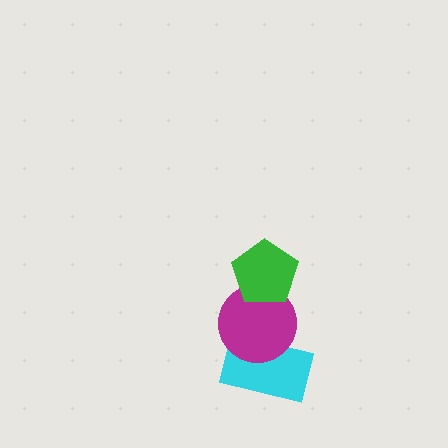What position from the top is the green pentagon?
The green pentagon is 1st from the top.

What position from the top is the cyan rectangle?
The cyan rectangle is 3rd from the top.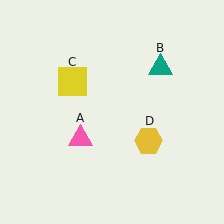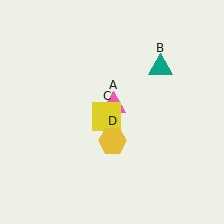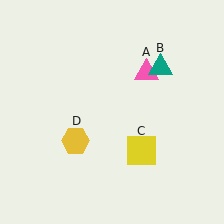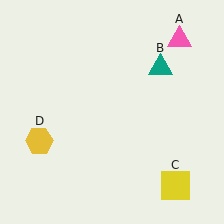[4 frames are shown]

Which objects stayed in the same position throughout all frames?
Teal triangle (object B) remained stationary.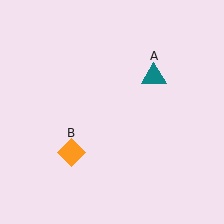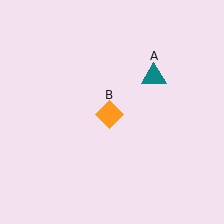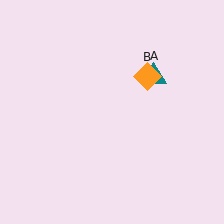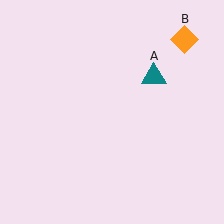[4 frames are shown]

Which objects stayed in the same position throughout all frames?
Teal triangle (object A) remained stationary.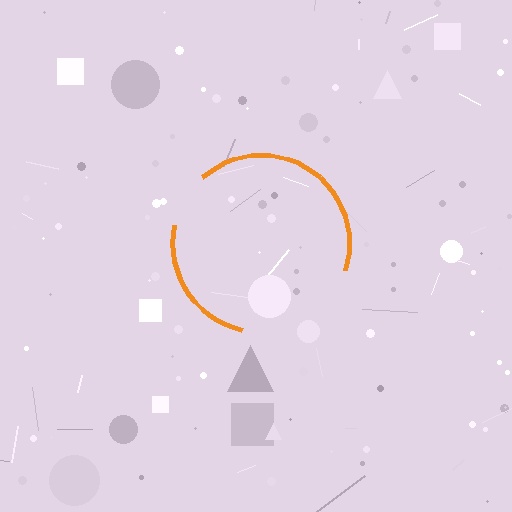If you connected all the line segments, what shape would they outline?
They would outline a circle.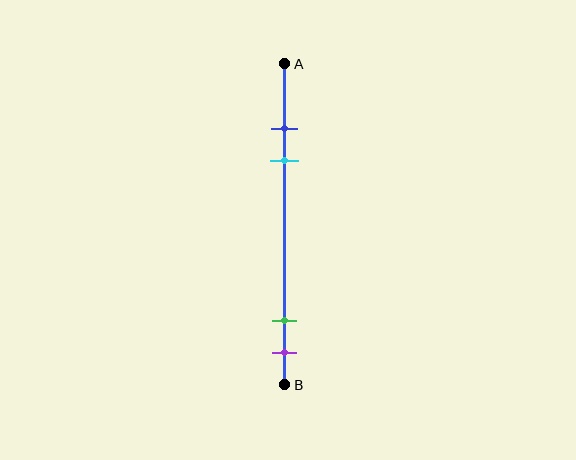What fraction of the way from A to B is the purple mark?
The purple mark is approximately 90% (0.9) of the way from A to B.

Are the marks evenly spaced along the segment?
No, the marks are not evenly spaced.